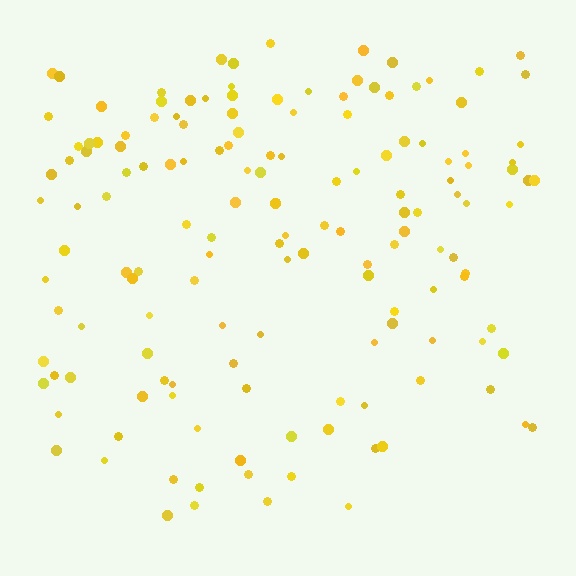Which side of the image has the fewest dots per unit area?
The bottom.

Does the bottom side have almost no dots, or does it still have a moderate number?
Still a moderate number, just noticeably fewer than the top.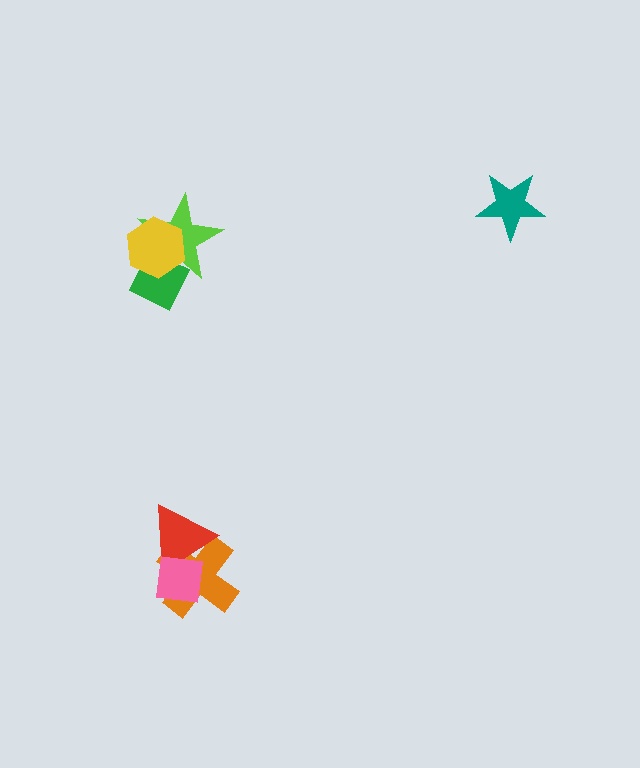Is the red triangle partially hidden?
Yes, it is partially covered by another shape.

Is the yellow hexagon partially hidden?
No, no other shape covers it.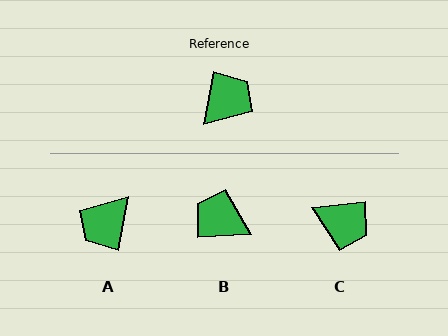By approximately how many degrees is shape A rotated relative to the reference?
Approximately 179 degrees clockwise.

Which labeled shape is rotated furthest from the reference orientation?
A, about 179 degrees away.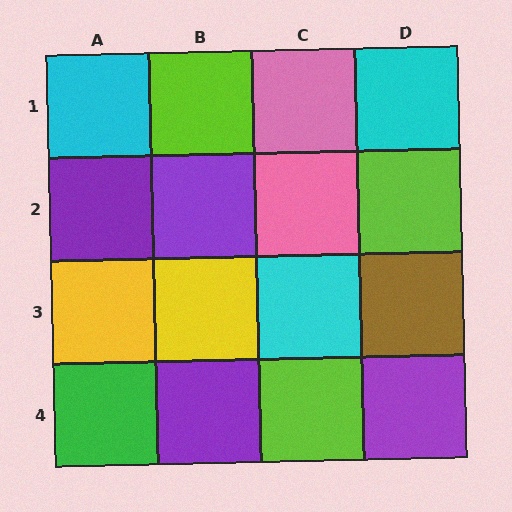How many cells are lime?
3 cells are lime.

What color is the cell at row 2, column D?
Lime.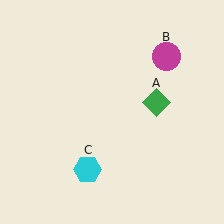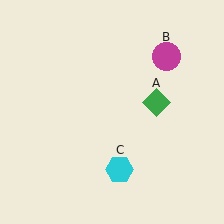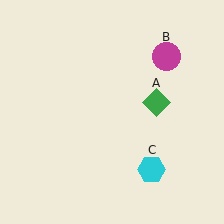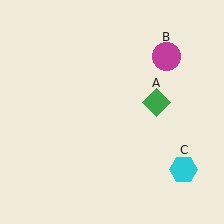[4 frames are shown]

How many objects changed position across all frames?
1 object changed position: cyan hexagon (object C).